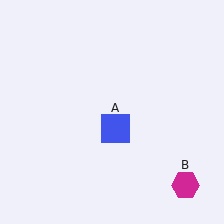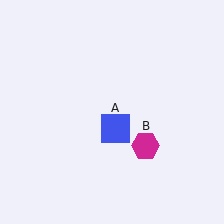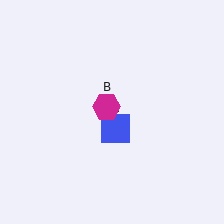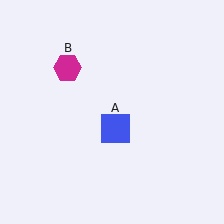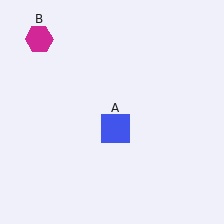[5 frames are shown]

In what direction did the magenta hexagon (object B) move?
The magenta hexagon (object B) moved up and to the left.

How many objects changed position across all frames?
1 object changed position: magenta hexagon (object B).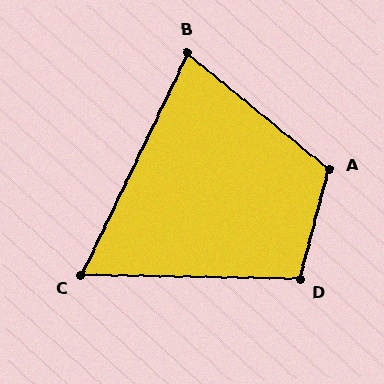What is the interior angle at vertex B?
Approximately 76 degrees (acute).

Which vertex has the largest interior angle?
A, at approximately 115 degrees.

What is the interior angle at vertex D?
Approximately 104 degrees (obtuse).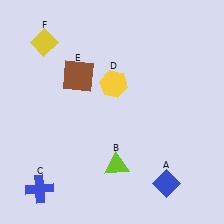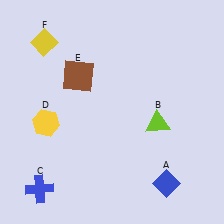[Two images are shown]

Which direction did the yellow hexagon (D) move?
The yellow hexagon (D) moved left.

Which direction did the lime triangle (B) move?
The lime triangle (B) moved up.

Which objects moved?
The objects that moved are: the lime triangle (B), the yellow hexagon (D).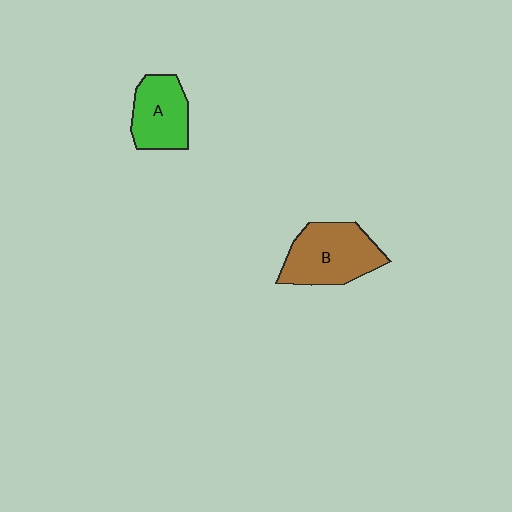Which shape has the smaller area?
Shape A (green).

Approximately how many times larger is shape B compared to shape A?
Approximately 1.3 times.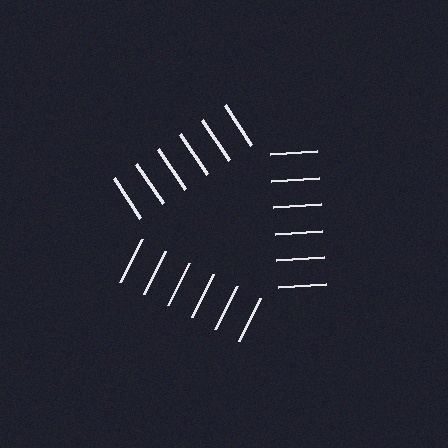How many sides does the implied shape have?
3 sides — the line-ends trace a triangle.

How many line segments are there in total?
18 — 6 along each of the 3 edges.